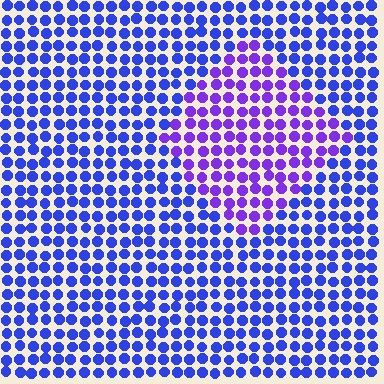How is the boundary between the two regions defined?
The boundary is defined purely by a slight shift in hue (about 34 degrees). Spacing, size, and orientation are identical on both sides.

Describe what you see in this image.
The image is filled with small blue elements in a uniform arrangement. A diamond-shaped region is visible where the elements are tinted to a slightly different hue, forming a subtle color boundary.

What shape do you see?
I see a diamond.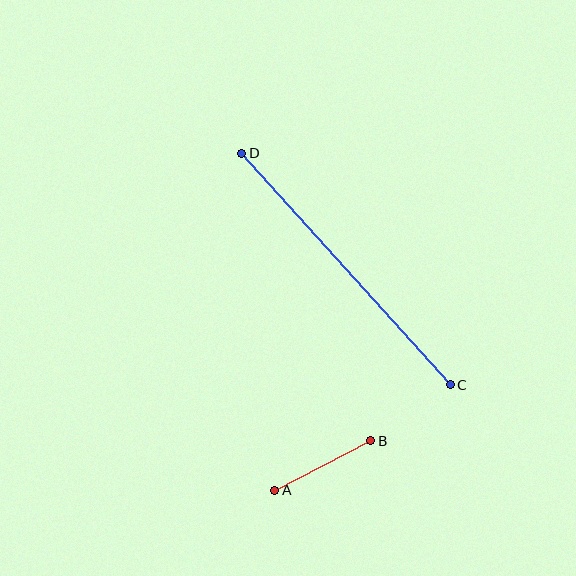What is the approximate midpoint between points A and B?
The midpoint is at approximately (323, 466) pixels.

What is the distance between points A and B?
The distance is approximately 108 pixels.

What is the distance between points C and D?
The distance is approximately 312 pixels.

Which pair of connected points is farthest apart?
Points C and D are farthest apart.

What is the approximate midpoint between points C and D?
The midpoint is at approximately (346, 269) pixels.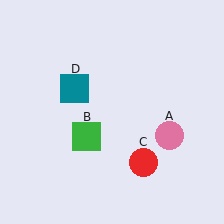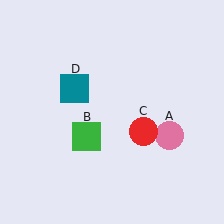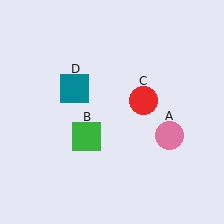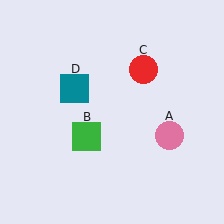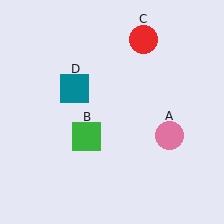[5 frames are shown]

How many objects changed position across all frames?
1 object changed position: red circle (object C).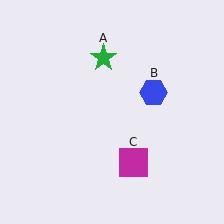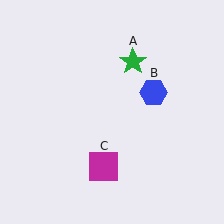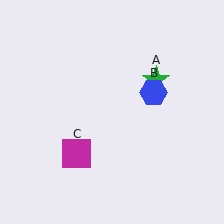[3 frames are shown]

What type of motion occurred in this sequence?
The green star (object A), magenta square (object C) rotated clockwise around the center of the scene.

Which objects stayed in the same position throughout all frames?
Blue hexagon (object B) remained stationary.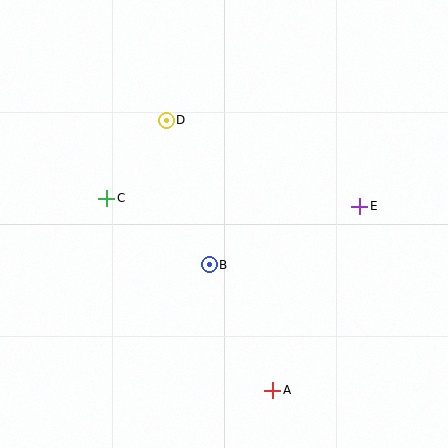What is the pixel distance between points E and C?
The distance between E and C is 253 pixels.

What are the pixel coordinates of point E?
Point E is at (360, 206).